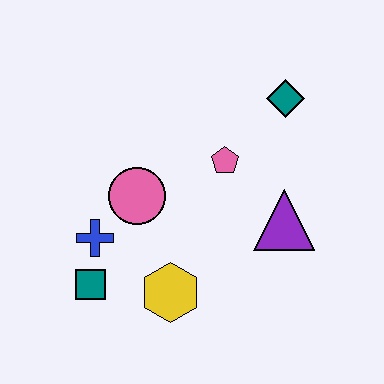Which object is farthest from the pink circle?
The teal diamond is farthest from the pink circle.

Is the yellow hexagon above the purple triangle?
No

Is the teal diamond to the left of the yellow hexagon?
No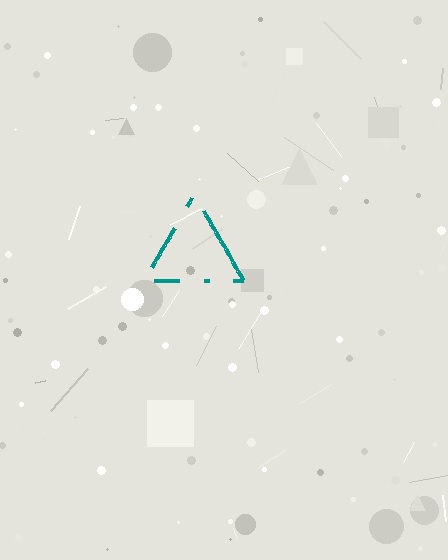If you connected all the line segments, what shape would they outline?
They would outline a triangle.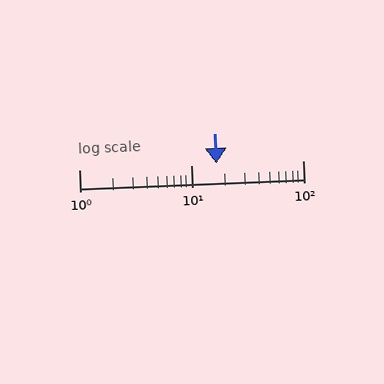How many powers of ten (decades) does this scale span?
The scale spans 2 decades, from 1 to 100.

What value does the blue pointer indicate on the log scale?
The pointer indicates approximately 17.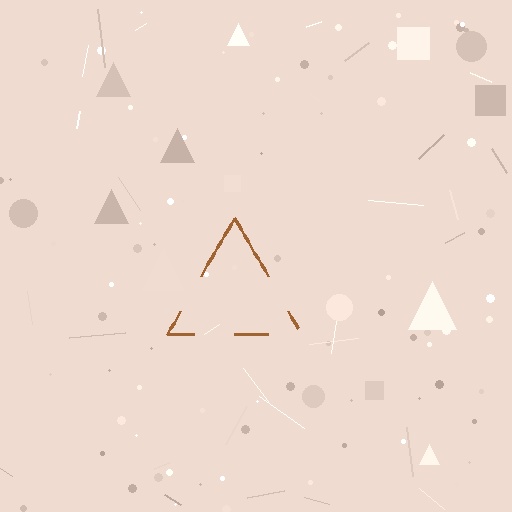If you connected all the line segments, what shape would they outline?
They would outline a triangle.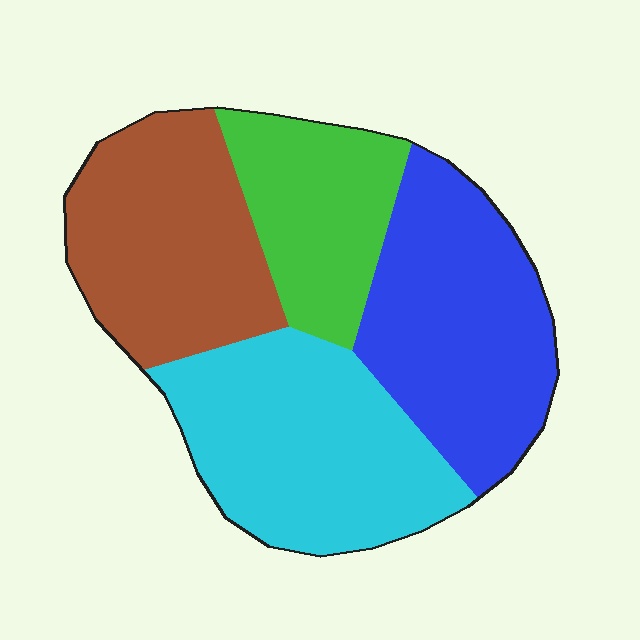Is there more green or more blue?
Blue.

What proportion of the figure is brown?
Brown covers 25% of the figure.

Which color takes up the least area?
Green, at roughly 20%.